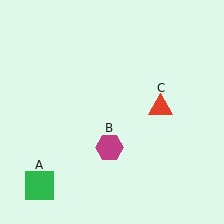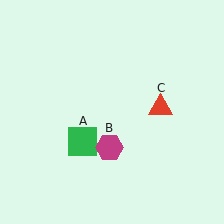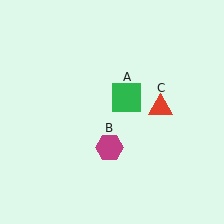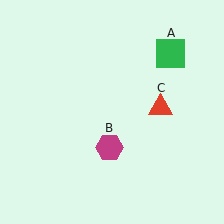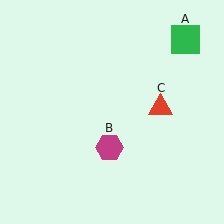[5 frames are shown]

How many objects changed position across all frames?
1 object changed position: green square (object A).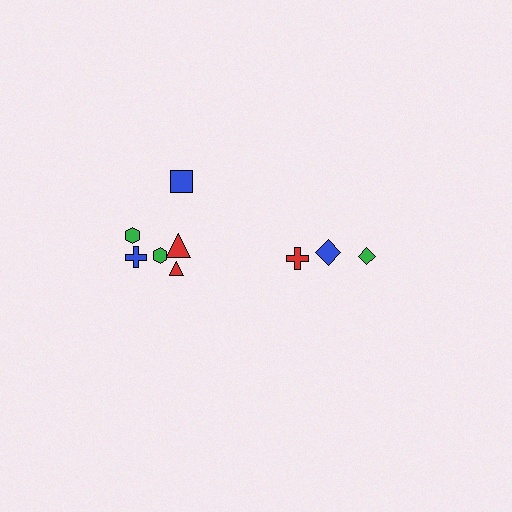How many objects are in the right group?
There are 3 objects.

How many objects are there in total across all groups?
There are 9 objects.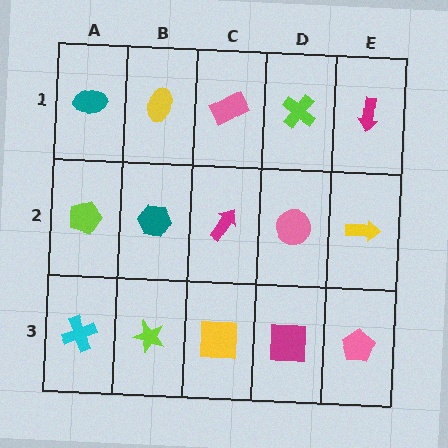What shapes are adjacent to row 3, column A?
A lime pentagon (row 2, column A), a lime star (row 3, column B).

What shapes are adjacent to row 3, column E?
A yellow arrow (row 2, column E), a magenta square (row 3, column D).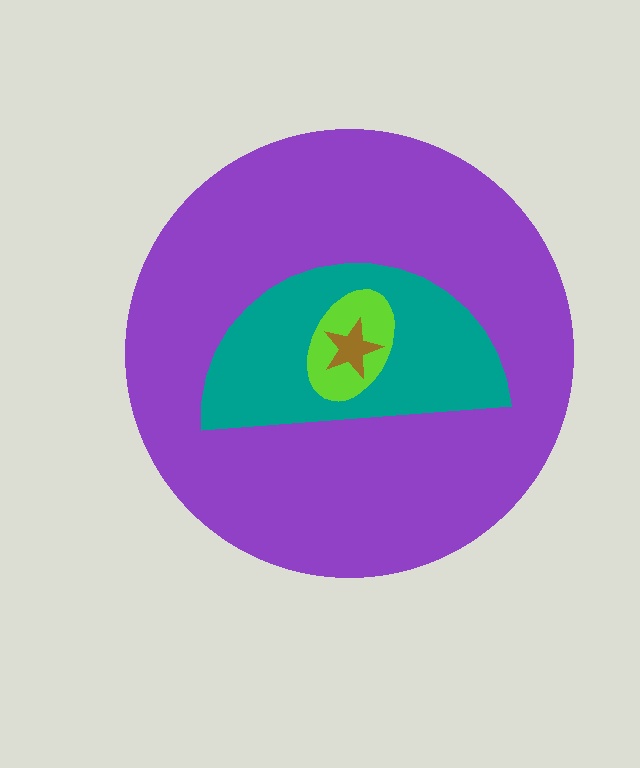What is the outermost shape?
The purple circle.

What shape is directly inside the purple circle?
The teal semicircle.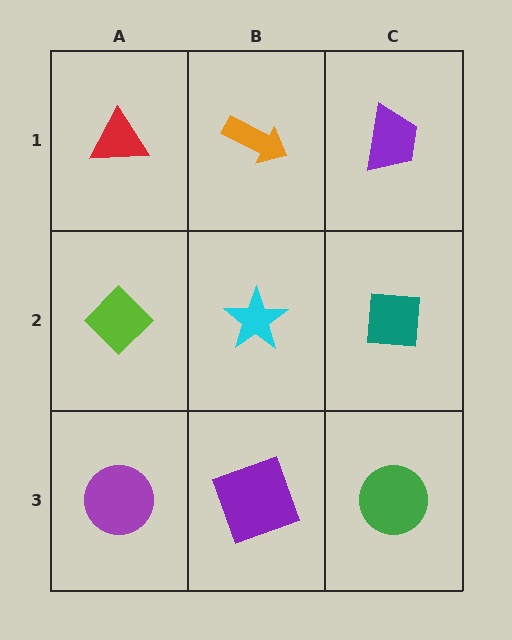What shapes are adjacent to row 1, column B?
A cyan star (row 2, column B), a red triangle (row 1, column A), a purple trapezoid (row 1, column C).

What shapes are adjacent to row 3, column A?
A lime diamond (row 2, column A), a purple square (row 3, column B).